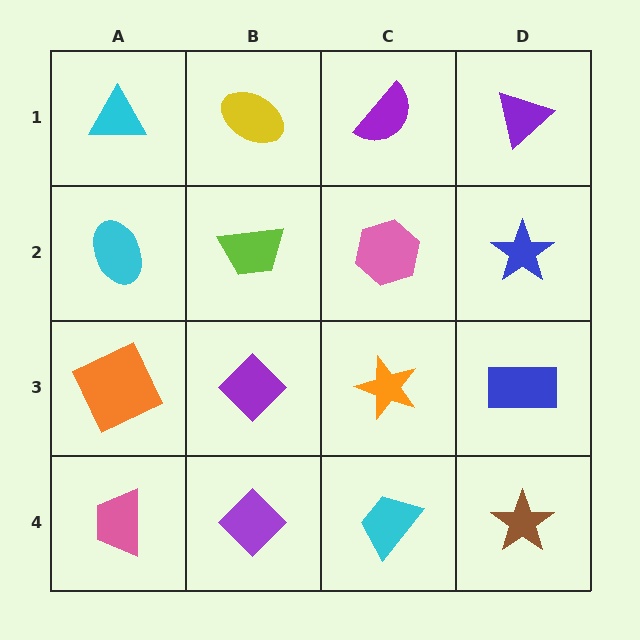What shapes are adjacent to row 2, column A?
A cyan triangle (row 1, column A), an orange square (row 3, column A), a lime trapezoid (row 2, column B).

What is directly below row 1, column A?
A cyan ellipse.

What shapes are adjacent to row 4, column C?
An orange star (row 3, column C), a purple diamond (row 4, column B), a brown star (row 4, column D).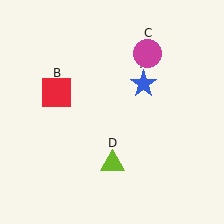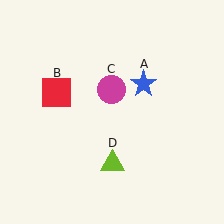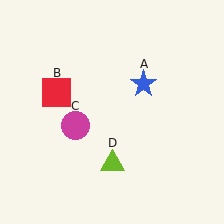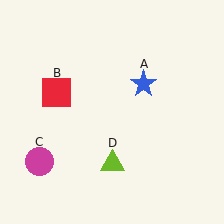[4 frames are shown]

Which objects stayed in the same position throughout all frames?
Blue star (object A) and red square (object B) and lime triangle (object D) remained stationary.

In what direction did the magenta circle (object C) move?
The magenta circle (object C) moved down and to the left.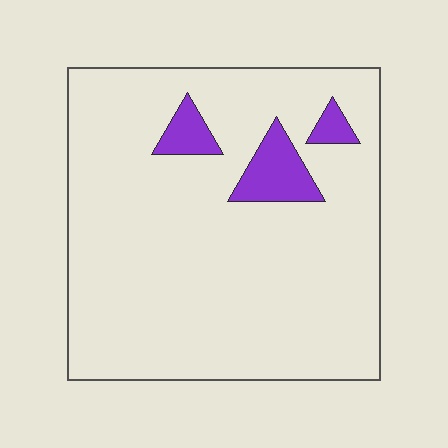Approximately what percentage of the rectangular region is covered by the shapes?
Approximately 10%.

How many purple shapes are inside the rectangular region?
3.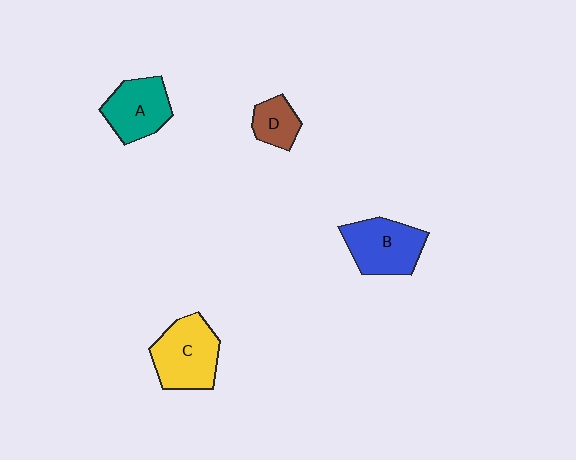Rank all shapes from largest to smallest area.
From largest to smallest: C (yellow), B (blue), A (teal), D (brown).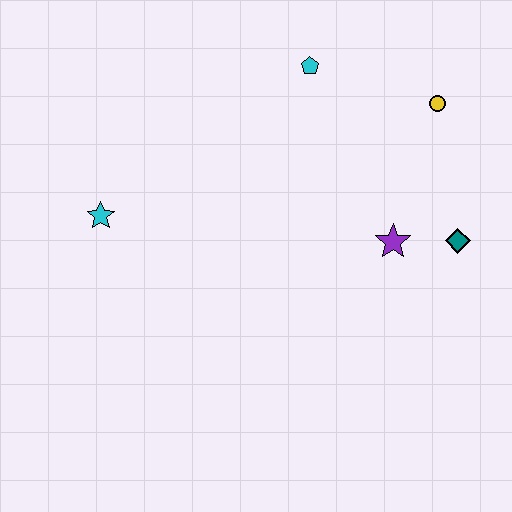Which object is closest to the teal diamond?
The purple star is closest to the teal diamond.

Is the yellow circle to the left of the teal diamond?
Yes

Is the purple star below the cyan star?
Yes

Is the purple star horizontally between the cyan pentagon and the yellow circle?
Yes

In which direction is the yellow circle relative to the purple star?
The yellow circle is above the purple star.